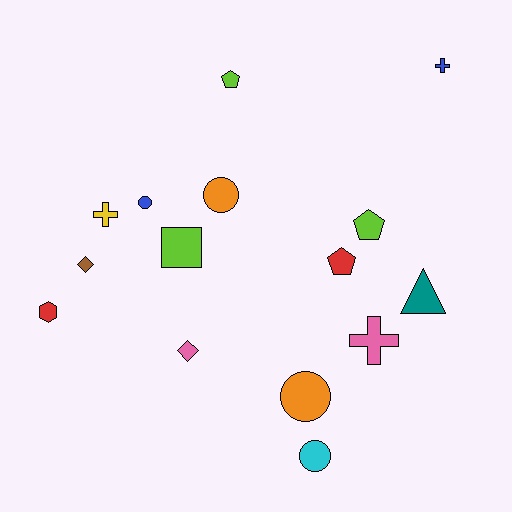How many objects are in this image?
There are 15 objects.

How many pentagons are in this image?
There are 3 pentagons.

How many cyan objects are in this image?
There is 1 cyan object.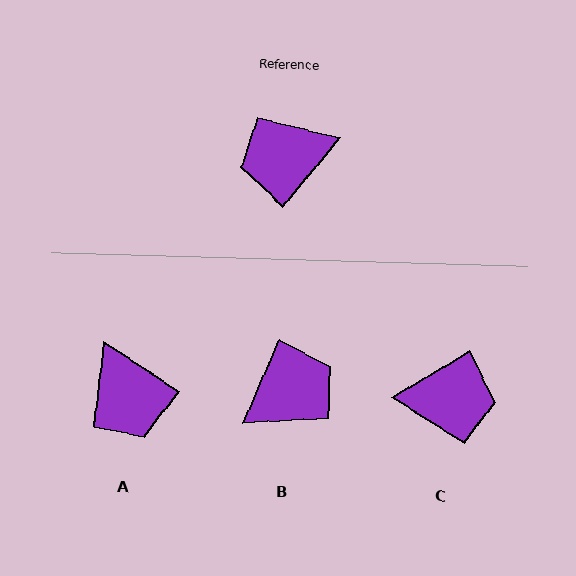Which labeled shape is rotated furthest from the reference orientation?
B, about 163 degrees away.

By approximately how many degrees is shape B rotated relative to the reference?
Approximately 163 degrees clockwise.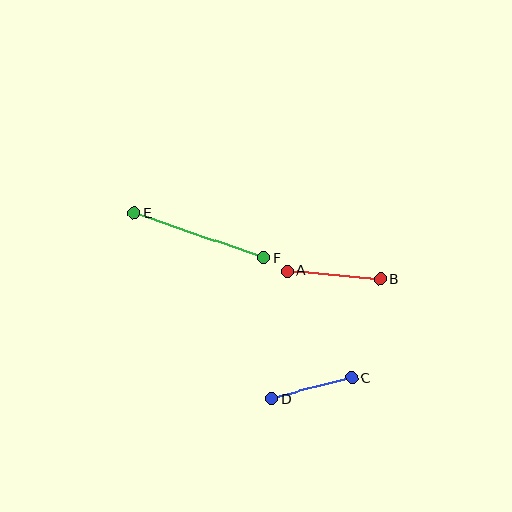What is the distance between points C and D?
The distance is approximately 83 pixels.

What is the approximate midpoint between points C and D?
The midpoint is at approximately (312, 388) pixels.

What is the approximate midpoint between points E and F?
The midpoint is at approximately (199, 236) pixels.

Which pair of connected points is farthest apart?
Points E and F are farthest apart.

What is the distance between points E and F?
The distance is approximately 137 pixels.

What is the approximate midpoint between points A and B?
The midpoint is at approximately (334, 275) pixels.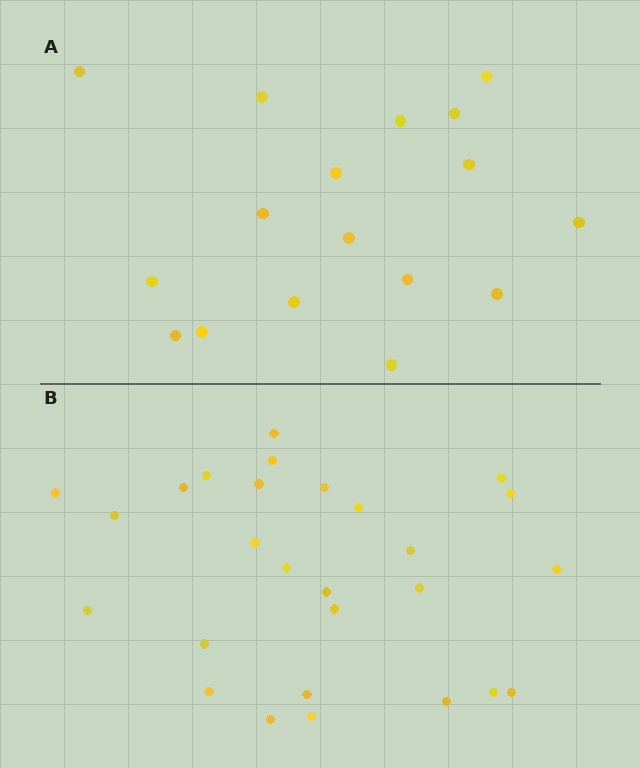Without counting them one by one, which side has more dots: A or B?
Region B (the bottom region) has more dots.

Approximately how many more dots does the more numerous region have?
Region B has roughly 10 or so more dots than region A.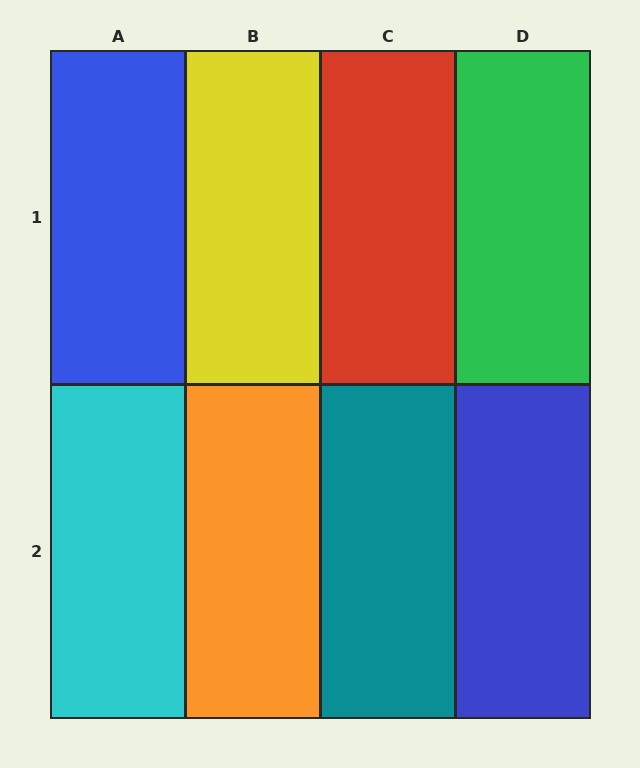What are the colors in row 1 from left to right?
Blue, yellow, red, green.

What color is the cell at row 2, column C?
Teal.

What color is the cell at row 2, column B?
Orange.